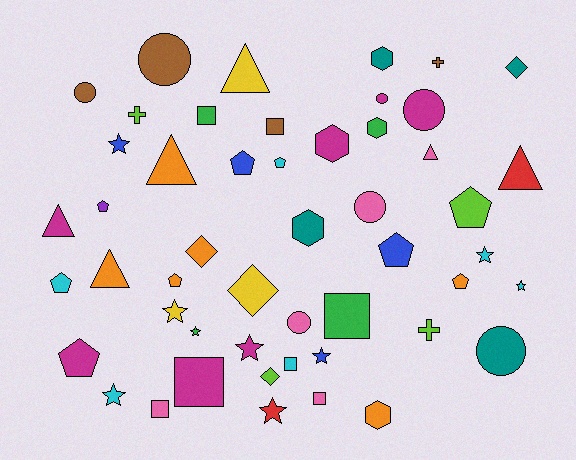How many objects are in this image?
There are 50 objects.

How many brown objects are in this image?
There are 4 brown objects.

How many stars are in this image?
There are 9 stars.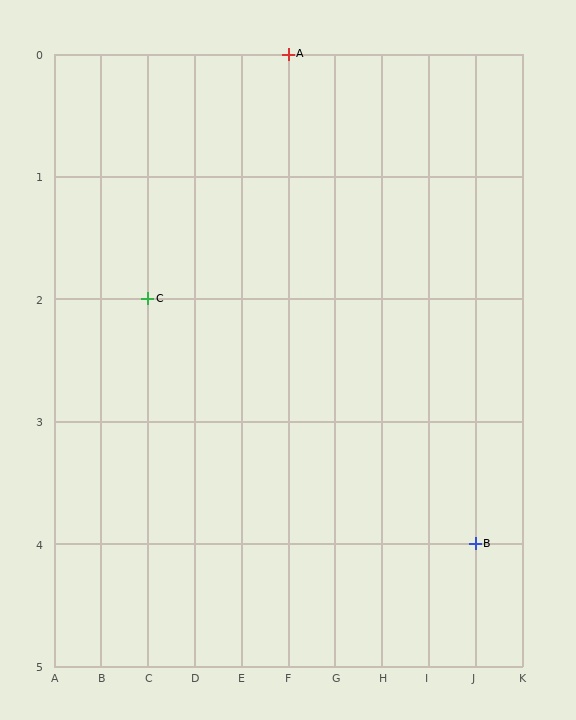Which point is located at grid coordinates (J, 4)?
Point B is at (J, 4).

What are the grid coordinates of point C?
Point C is at grid coordinates (C, 2).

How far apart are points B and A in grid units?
Points B and A are 4 columns and 4 rows apart (about 5.7 grid units diagonally).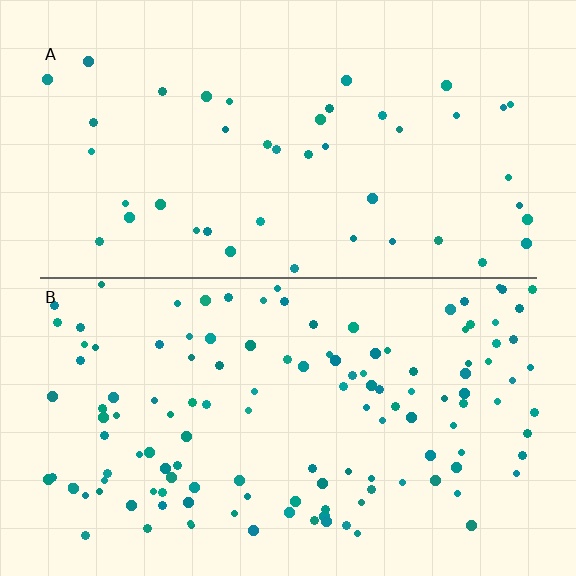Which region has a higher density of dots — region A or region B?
B (the bottom).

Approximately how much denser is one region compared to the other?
Approximately 3.0× — region B over region A.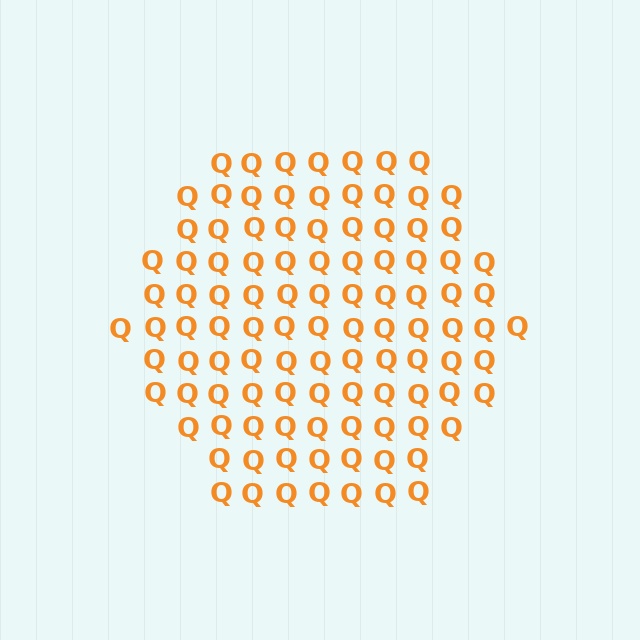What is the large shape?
The large shape is a hexagon.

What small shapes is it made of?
It is made of small letter Q's.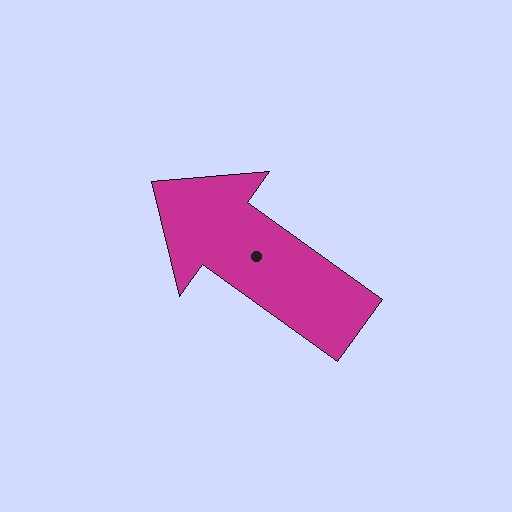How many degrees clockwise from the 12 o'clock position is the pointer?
Approximately 306 degrees.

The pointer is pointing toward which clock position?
Roughly 10 o'clock.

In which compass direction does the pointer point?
Northwest.